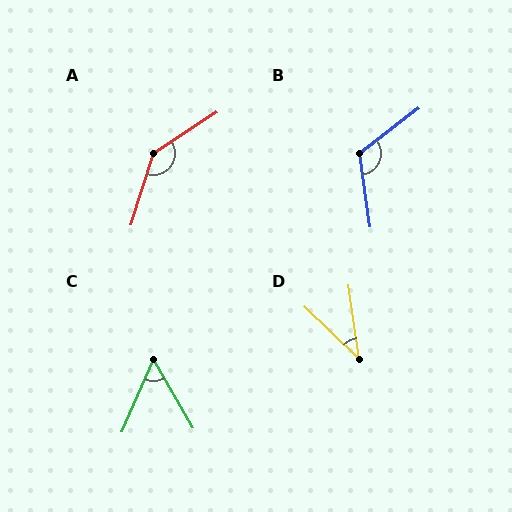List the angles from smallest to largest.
D (38°), C (54°), B (119°), A (141°).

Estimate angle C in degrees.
Approximately 54 degrees.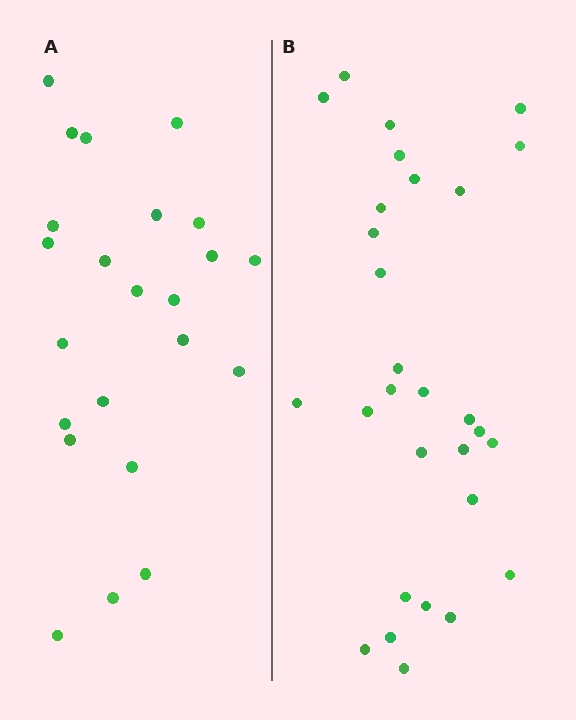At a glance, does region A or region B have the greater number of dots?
Region B (the right region) has more dots.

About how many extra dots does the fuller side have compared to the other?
Region B has about 6 more dots than region A.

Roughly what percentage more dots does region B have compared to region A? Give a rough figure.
About 25% more.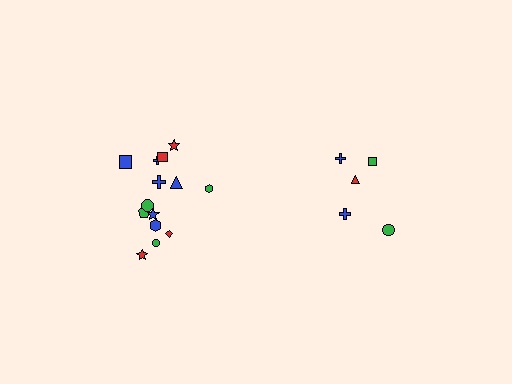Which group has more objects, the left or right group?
The left group.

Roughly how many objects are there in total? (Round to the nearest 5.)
Roughly 20 objects in total.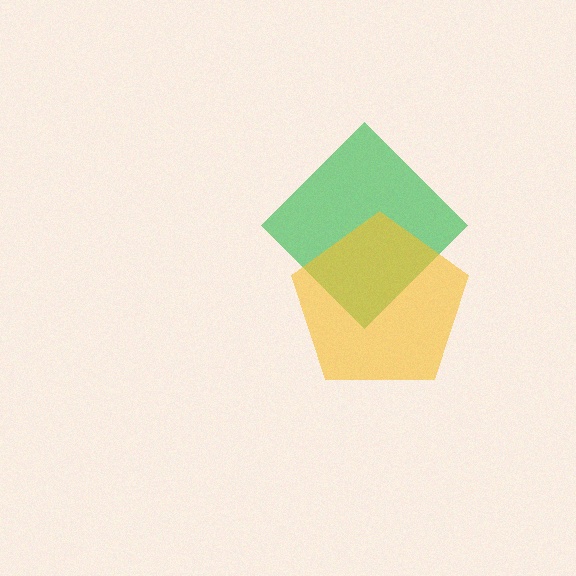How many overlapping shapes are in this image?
There are 2 overlapping shapes in the image.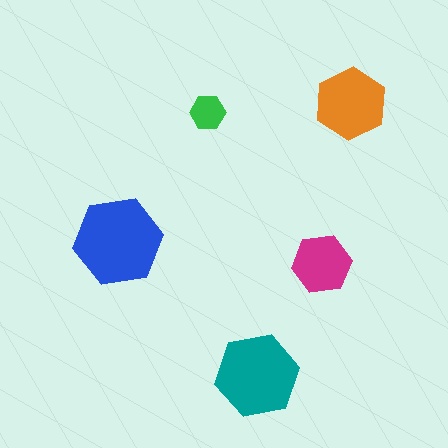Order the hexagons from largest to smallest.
the blue one, the teal one, the orange one, the magenta one, the green one.